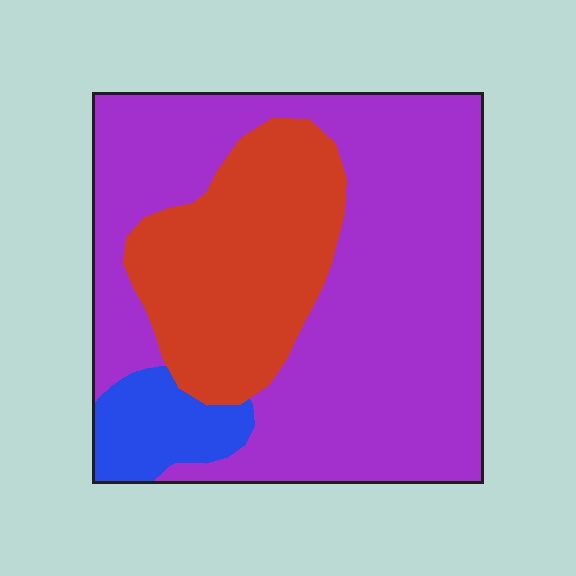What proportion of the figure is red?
Red takes up about one quarter (1/4) of the figure.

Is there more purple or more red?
Purple.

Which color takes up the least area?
Blue, at roughly 10%.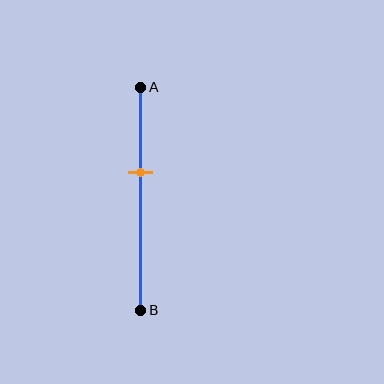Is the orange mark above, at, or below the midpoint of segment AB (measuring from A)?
The orange mark is above the midpoint of segment AB.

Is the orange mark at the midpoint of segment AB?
No, the mark is at about 40% from A, not at the 50% midpoint.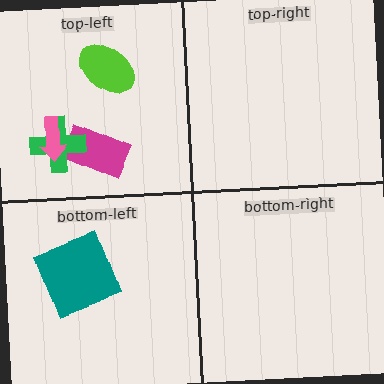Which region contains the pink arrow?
The top-left region.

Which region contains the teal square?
The bottom-left region.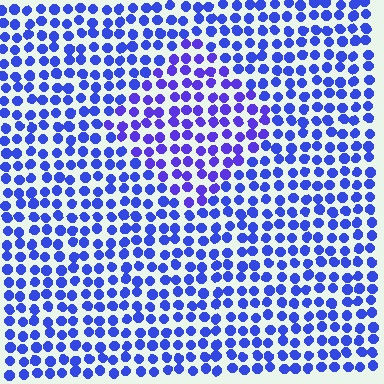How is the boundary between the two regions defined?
The boundary is defined purely by a slight shift in hue (about 20 degrees). Spacing, size, and orientation are identical on both sides.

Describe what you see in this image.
The image is filled with small blue elements in a uniform arrangement. A diamond-shaped region is visible where the elements are tinted to a slightly different hue, forming a subtle color boundary.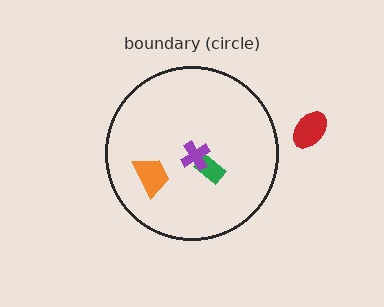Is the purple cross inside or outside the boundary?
Inside.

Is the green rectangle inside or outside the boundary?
Inside.